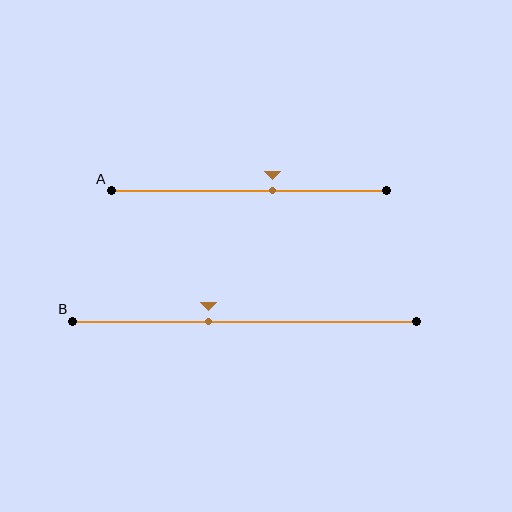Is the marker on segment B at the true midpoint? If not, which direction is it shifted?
No, the marker on segment B is shifted to the left by about 11% of the segment length.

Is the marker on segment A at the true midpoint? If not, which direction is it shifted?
No, the marker on segment A is shifted to the right by about 8% of the segment length.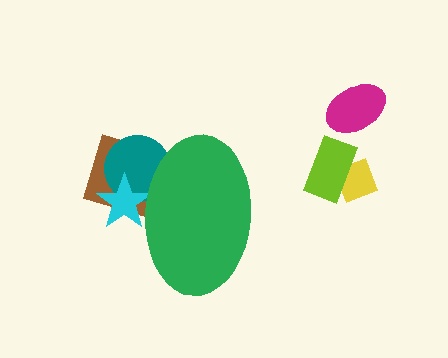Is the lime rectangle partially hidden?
No, the lime rectangle is fully visible.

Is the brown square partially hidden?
Yes, the brown square is partially hidden behind the green ellipse.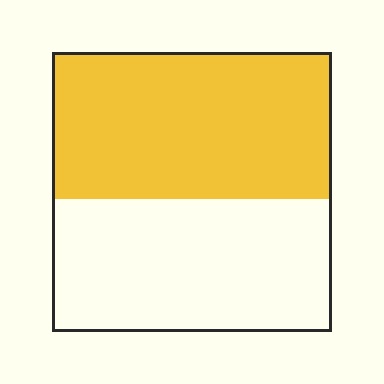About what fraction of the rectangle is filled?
About one half (1/2).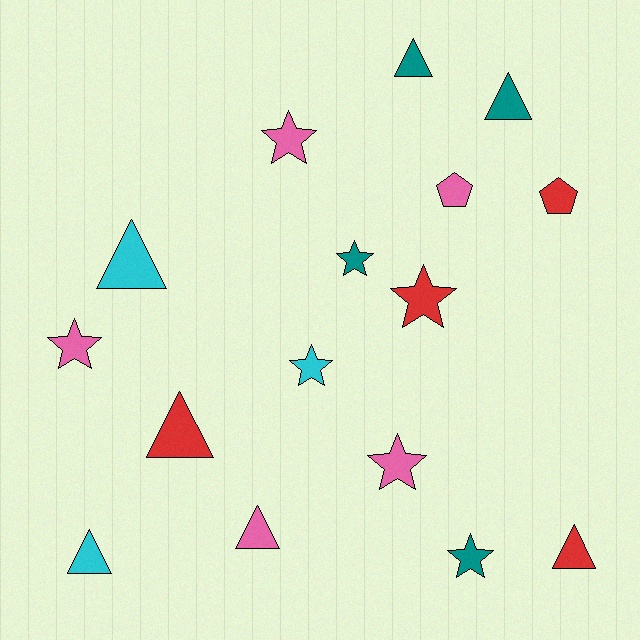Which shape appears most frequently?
Triangle, with 7 objects.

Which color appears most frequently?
Pink, with 5 objects.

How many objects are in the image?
There are 16 objects.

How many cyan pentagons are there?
There are no cyan pentagons.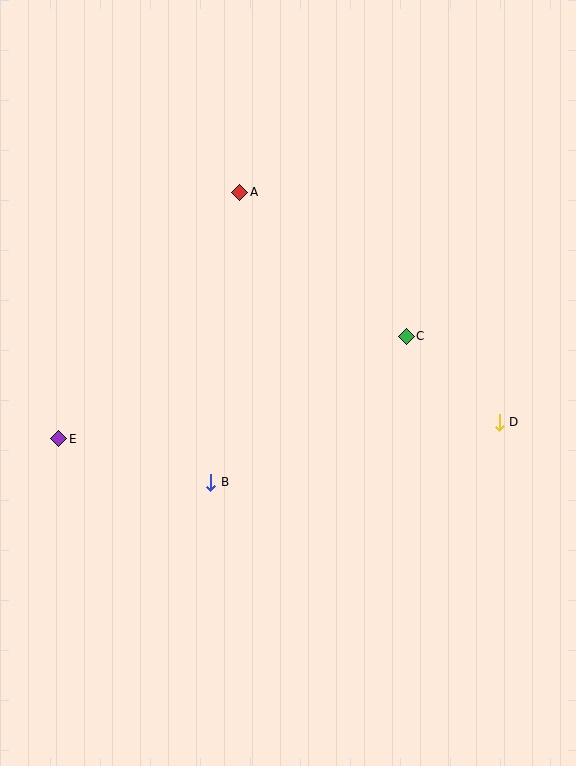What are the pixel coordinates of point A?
Point A is at (239, 192).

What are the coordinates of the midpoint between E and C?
The midpoint between E and C is at (232, 388).